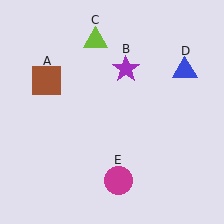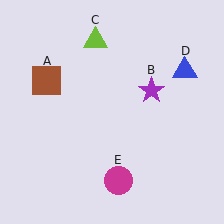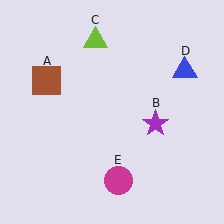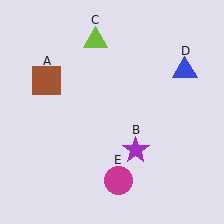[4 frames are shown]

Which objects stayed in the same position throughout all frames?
Brown square (object A) and lime triangle (object C) and blue triangle (object D) and magenta circle (object E) remained stationary.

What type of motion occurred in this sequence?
The purple star (object B) rotated clockwise around the center of the scene.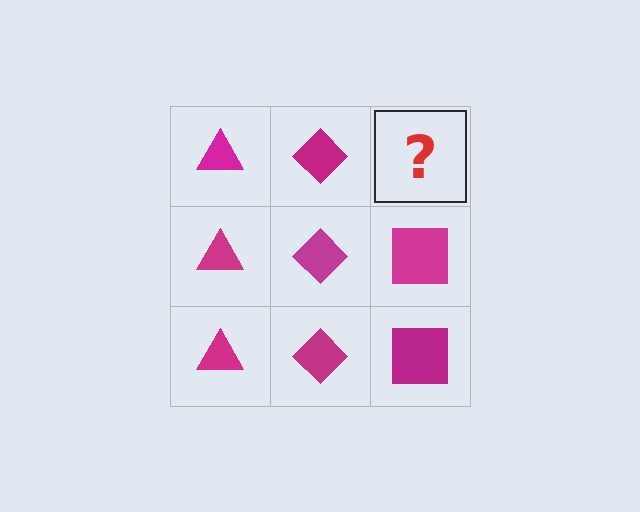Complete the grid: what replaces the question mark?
The question mark should be replaced with a magenta square.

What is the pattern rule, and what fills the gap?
The rule is that each column has a consistent shape. The gap should be filled with a magenta square.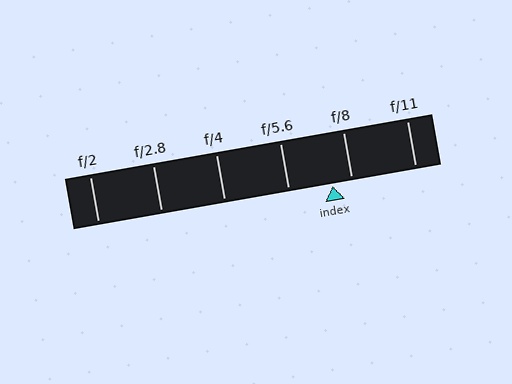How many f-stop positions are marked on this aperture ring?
There are 6 f-stop positions marked.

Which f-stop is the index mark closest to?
The index mark is closest to f/8.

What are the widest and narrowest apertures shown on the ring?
The widest aperture shown is f/2 and the narrowest is f/11.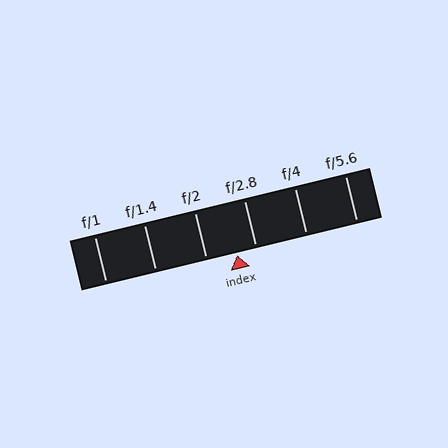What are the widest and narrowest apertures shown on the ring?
The widest aperture shown is f/1 and the narrowest is f/5.6.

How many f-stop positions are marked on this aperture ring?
There are 6 f-stop positions marked.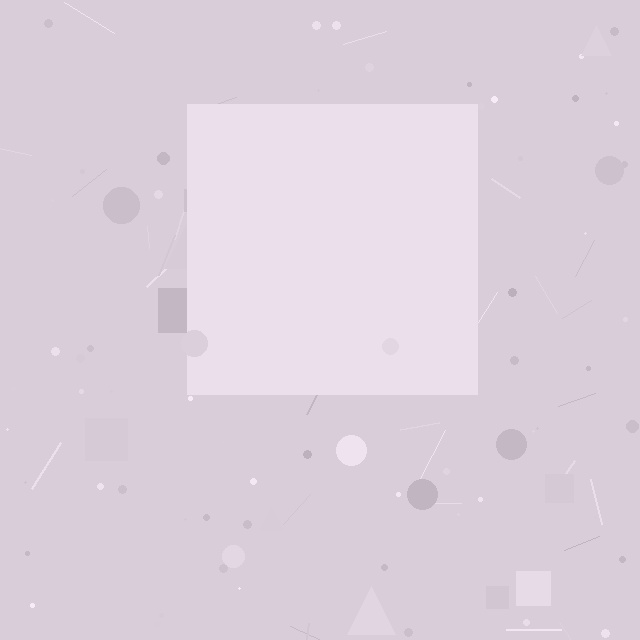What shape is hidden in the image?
A square is hidden in the image.